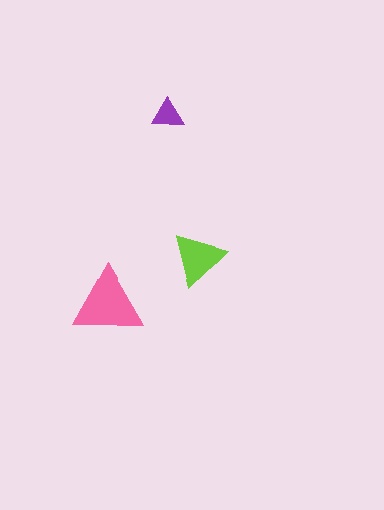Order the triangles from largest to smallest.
the pink one, the lime one, the purple one.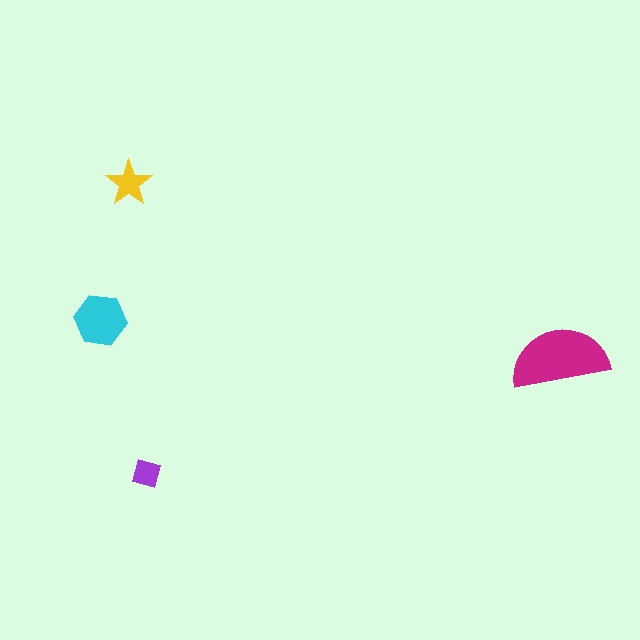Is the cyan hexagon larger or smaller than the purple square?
Larger.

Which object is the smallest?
The purple square.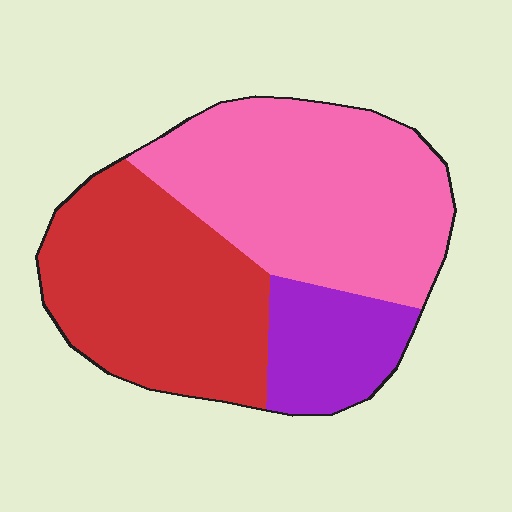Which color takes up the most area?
Pink, at roughly 45%.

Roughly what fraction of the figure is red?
Red covers roughly 40% of the figure.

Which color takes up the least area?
Purple, at roughly 15%.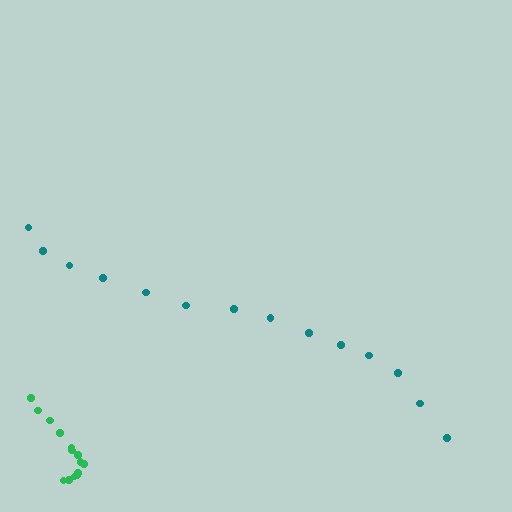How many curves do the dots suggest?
There are 2 distinct paths.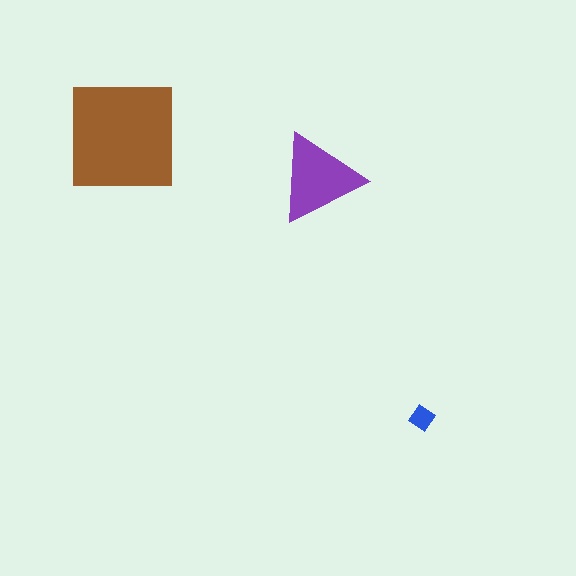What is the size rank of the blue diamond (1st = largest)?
3rd.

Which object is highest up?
The brown square is topmost.